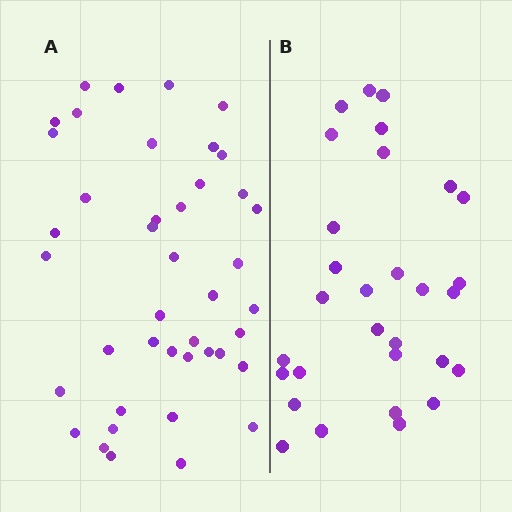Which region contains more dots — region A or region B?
Region A (the left region) has more dots.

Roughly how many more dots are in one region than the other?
Region A has roughly 12 or so more dots than region B.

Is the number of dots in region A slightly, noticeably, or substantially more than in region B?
Region A has noticeably more, but not dramatically so. The ratio is roughly 1.4 to 1.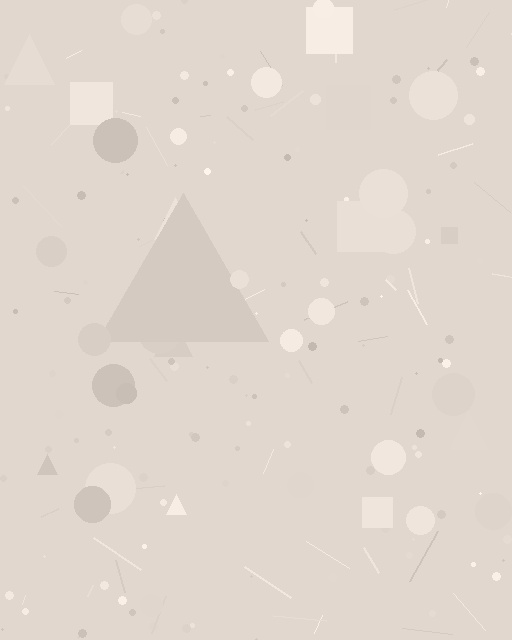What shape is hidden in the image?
A triangle is hidden in the image.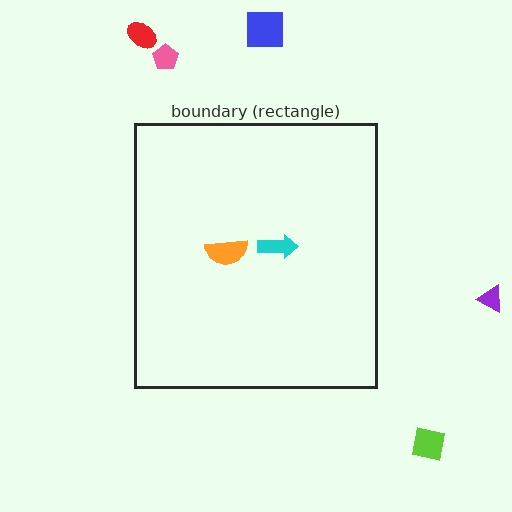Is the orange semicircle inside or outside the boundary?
Inside.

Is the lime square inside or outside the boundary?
Outside.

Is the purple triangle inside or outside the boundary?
Outside.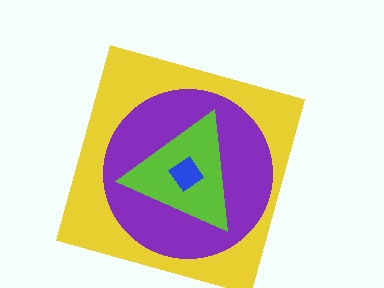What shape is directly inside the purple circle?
The lime triangle.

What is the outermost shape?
The yellow square.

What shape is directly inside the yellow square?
The purple circle.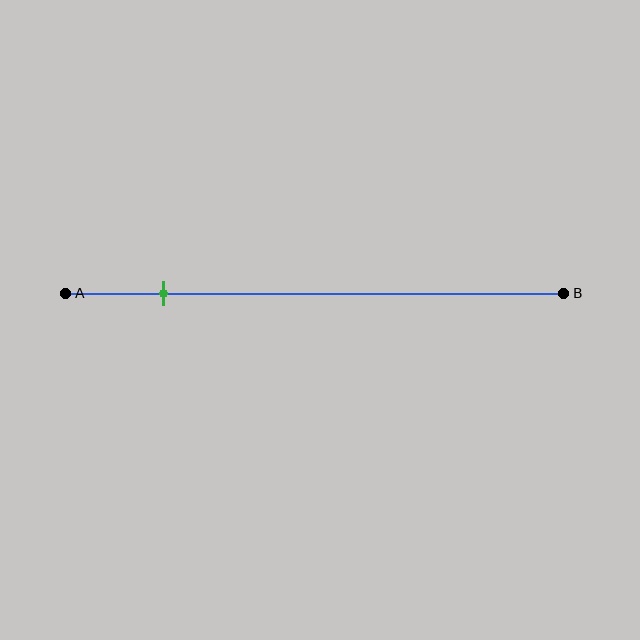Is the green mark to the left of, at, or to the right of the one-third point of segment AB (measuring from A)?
The green mark is to the left of the one-third point of segment AB.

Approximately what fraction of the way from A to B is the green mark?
The green mark is approximately 20% of the way from A to B.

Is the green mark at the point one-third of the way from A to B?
No, the mark is at about 20% from A, not at the 33% one-third point.